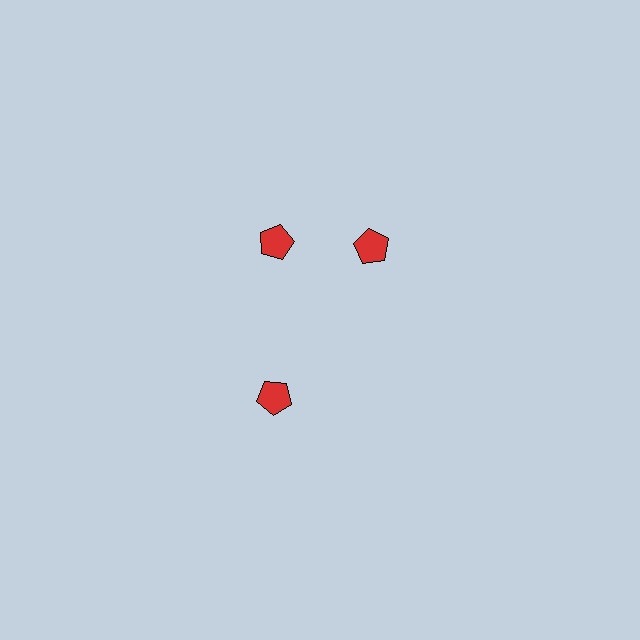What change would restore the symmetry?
The symmetry would be restored by rotating it back into even spacing with its neighbors so that all 3 pentagons sit at equal angles and equal distance from the center.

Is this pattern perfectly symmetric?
No. The 3 red pentagons are arranged in a ring, but one element near the 3 o'clock position is rotated out of alignment along the ring, breaking the 3-fold rotational symmetry.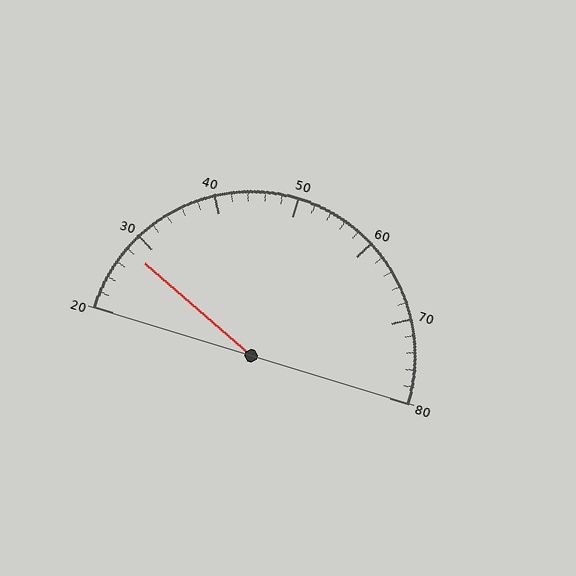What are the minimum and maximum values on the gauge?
The gauge ranges from 20 to 80.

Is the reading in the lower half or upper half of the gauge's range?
The reading is in the lower half of the range (20 to 80).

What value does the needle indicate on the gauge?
The needle indicates approximately 28.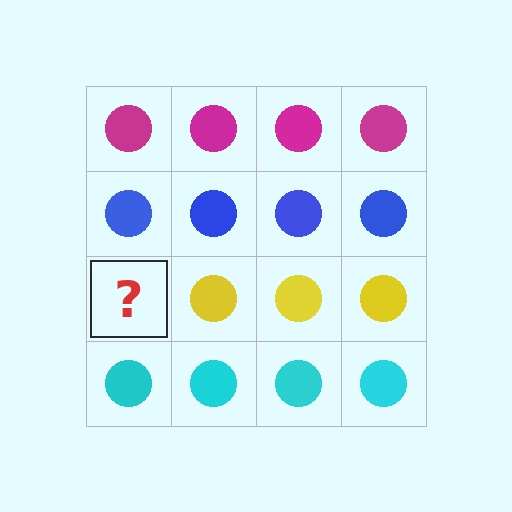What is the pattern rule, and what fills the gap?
The rule is that each row has a consistent color. The gap should be filled with a yellow circle.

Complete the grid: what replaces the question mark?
The question mark should be replaced with a yellow circle.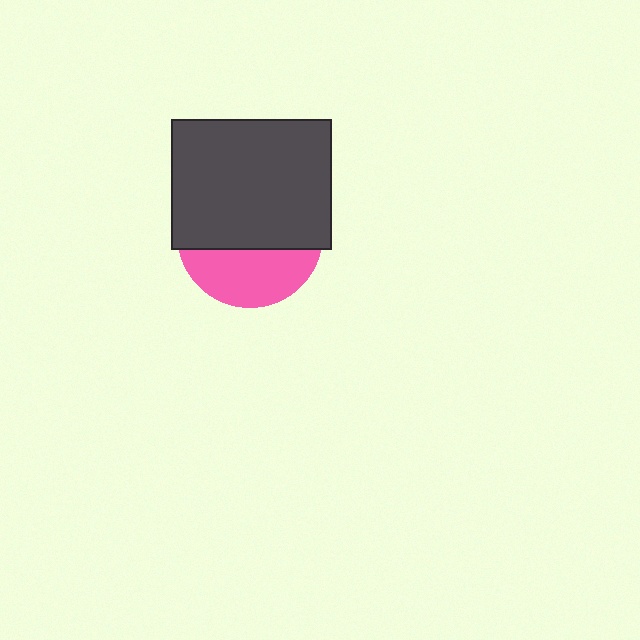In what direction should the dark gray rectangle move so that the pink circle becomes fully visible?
The dark gray rectangle should move up. That is the shortest direction to clear the overlap and leave the pink circle fully visible.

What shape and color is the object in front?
The object in front is a dark gray rectangle.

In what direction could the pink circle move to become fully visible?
The pink circle could move down. That would shift it out from behind the dark gray rectangle entirely.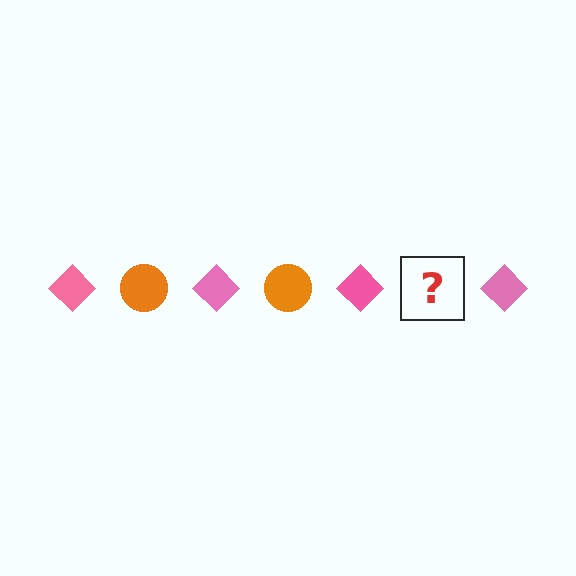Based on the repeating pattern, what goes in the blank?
The blank should be an orange circle.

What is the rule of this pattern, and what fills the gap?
The rule is that the pattern alternates between pink diamond and orange circle. The gap should be filled with an orange circle.